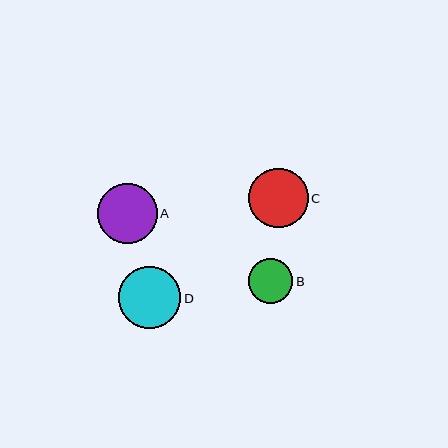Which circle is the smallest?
Circle B is the smallest with a size of approximately 44 pixels.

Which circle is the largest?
Circle D is the largest with a size of approximately 62 pixels.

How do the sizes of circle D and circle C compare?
Circle D and circle C are approximately the same size.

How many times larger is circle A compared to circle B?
Circle A is approximately 1.4 times the size of circle B.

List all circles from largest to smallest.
From largest to smallest: D, A, C, B.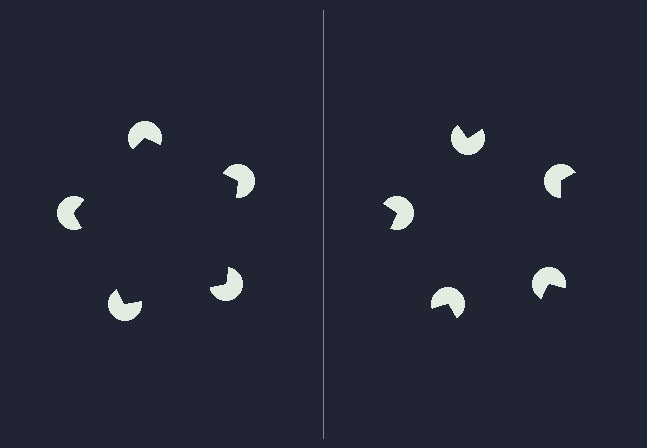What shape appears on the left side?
An illusory pentagon.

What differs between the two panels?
The pac-man discs are positioned identically on both sides; only the wedge orientations differ. On the left they align to a pentagon; on the right they are misaligned.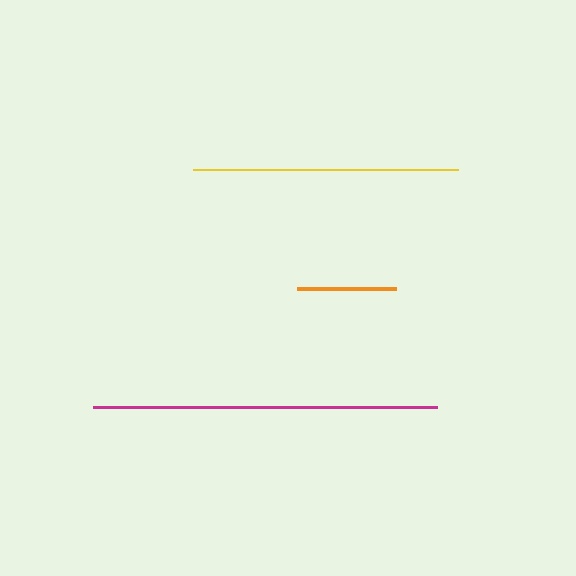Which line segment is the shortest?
The orange line is the shortest at approximately 98 pixels.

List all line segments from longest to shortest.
From longest to shortest: magenta, yellow, orange.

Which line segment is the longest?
The magenta line is the longest at approximately 344 pixels.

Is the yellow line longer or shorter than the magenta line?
The magenta line is longer than the yellow line.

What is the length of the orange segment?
The orange segment is approximately 98 pixels long.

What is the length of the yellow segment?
The yellow segment is approximately 264 pixels long.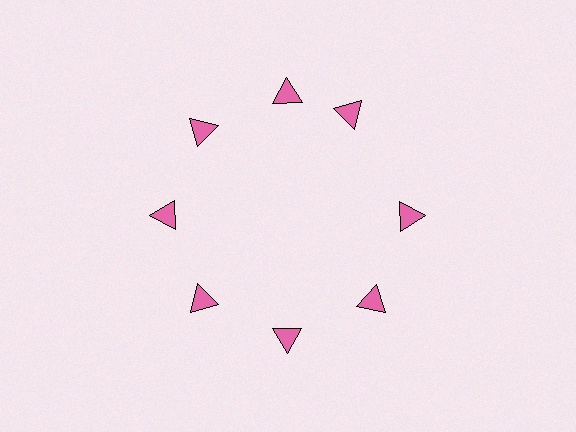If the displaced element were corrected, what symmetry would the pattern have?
It would have 8-fold rotational symmetry — the pattern would map onto itself every 45 degrees.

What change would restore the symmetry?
The symmetry would be restored by rotating it back into even spacing with its neighbors so that all 8 triangles sit at equal angles and equal distance from the center.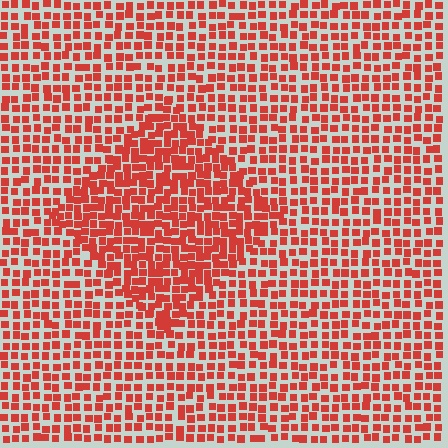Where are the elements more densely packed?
The elements are more densely packed inside the diamond boundary.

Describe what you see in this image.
The image contains small red elements arranged at two different densities. A diamond-shaped region is visible where the elements are more densely packed than the surrounding area.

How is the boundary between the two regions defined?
The boundary is defined by a change in element density (approximately 1.6x ratio). All elements are the same color, size, and shape.